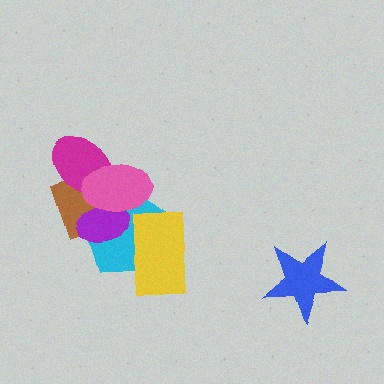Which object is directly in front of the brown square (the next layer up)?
The magenta ellipse is directly in front of the brown square.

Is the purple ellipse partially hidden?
Yes, it is partially covered by another shape.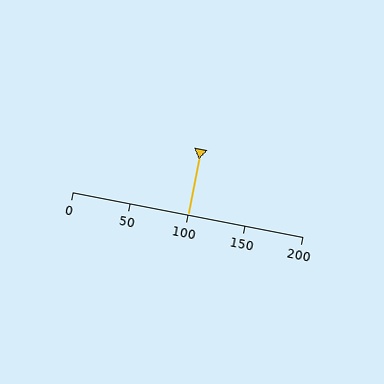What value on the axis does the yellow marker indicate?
The marker indicates approximately 100.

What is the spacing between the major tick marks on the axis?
The major ticks are spaced 50 apart.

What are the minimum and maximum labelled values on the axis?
The axis runs from 0 to 200.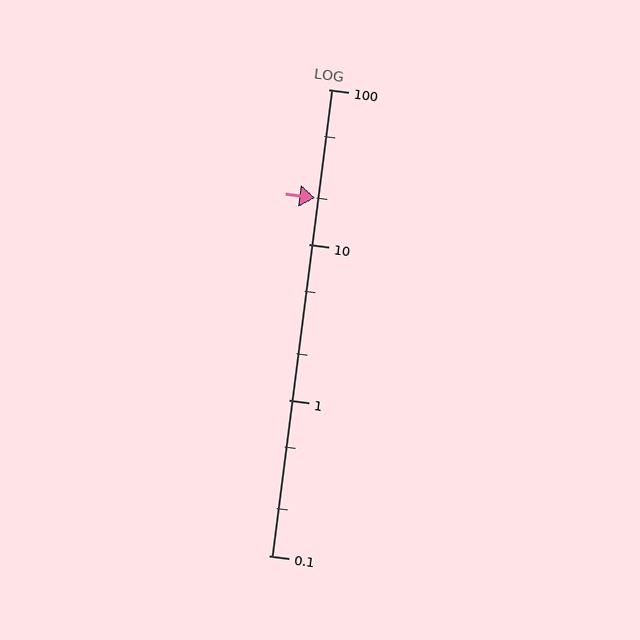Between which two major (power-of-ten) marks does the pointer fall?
The pointer is between 10 and 100.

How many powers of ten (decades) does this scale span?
The scale spans 3 decades, from 0.1 to 100.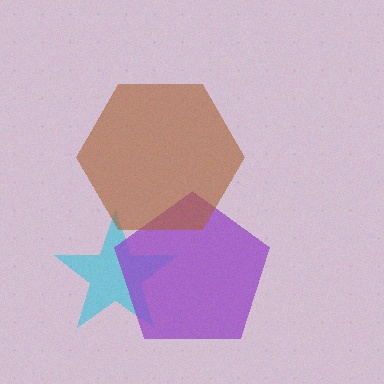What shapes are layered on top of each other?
The layered shapes are: a cyan star, a purple pentagon, a brown hexagon.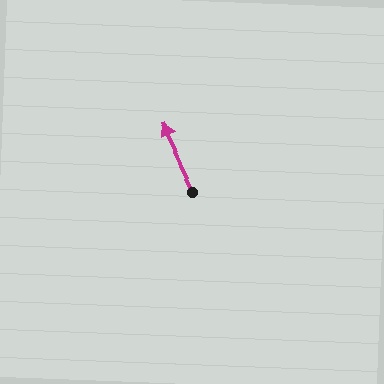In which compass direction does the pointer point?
Northwest.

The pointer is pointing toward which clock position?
Roughly 11 o'clock.